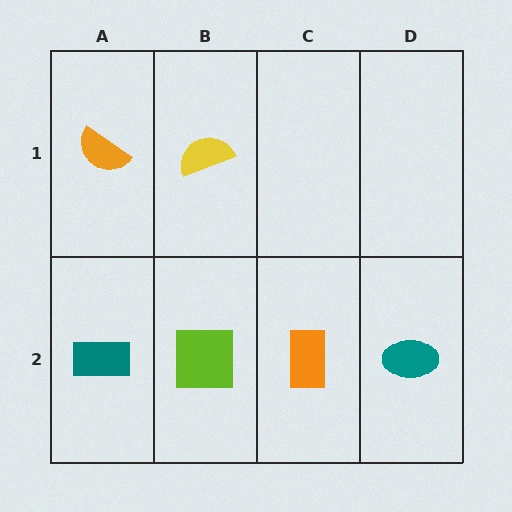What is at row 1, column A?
An orange semicircle.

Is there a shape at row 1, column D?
No, that cell is empty.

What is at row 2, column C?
An orange rectangle.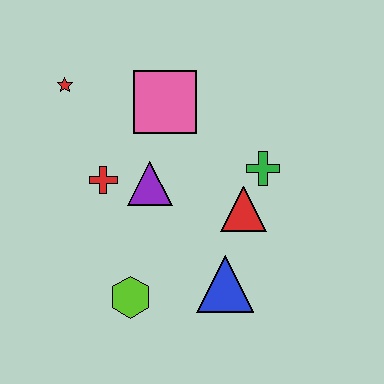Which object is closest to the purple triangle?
The red cross is closest to the purple triangle.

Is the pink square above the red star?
No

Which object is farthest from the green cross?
The red star is farthest from the green cross.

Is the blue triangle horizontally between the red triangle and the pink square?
Yes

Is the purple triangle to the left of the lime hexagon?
No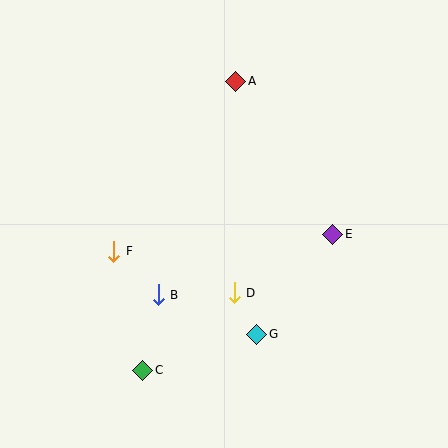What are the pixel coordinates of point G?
Point G is at (257, 334).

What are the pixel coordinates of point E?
Point E is at (333, 234).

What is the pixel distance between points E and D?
The distance between E and D is 115 pixels.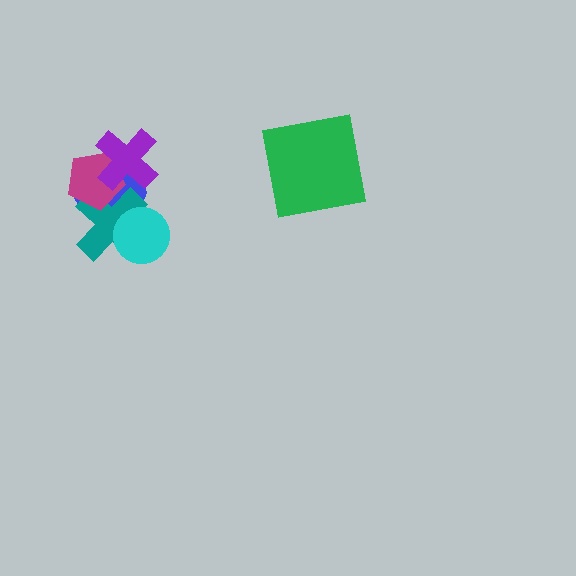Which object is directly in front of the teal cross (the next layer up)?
The magenta pentagon is directly in front of the teal cross.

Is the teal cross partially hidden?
Yes, it is partially covered by another shape.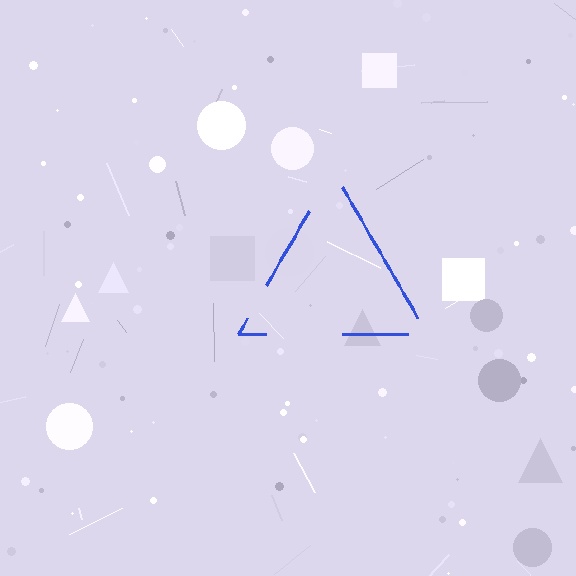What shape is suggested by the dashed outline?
The dashed outline suggests a triangle.